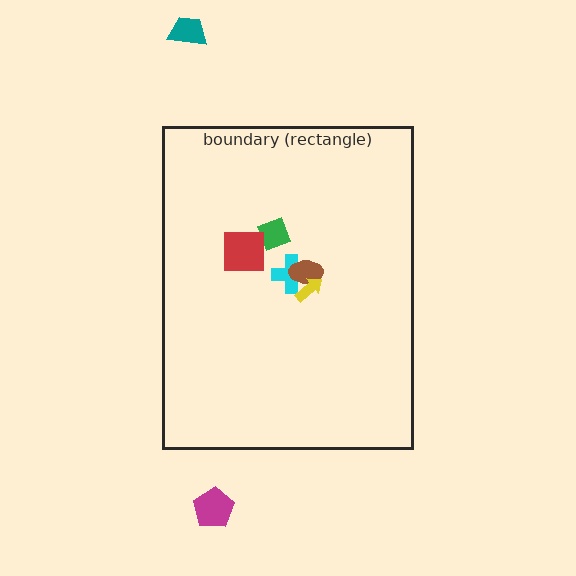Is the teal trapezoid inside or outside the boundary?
Outside.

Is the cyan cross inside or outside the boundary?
Inside.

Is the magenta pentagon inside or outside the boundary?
Outside.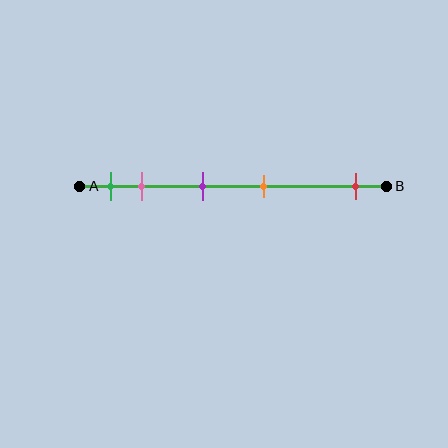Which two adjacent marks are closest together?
The green and pink marks are the closest adjacent pair.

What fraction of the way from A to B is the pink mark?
The pink mark is approximately 20% (0.2) of the way from A to B.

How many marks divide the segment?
There are 5 marks dividing the segment.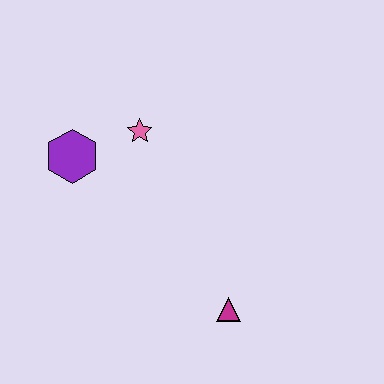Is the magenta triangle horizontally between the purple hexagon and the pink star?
No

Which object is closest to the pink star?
The purple hexagon is closest to the pink star.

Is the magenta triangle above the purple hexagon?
No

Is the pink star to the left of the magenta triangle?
Yes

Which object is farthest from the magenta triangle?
The purple hexagon is farthest from the magenta triangle.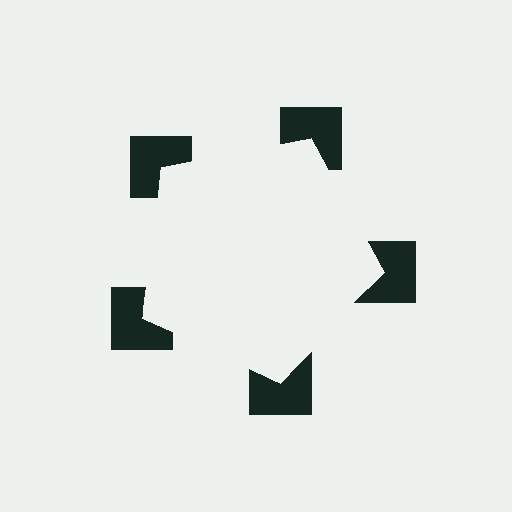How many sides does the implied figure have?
5 sides.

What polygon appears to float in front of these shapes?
An illusory pentagon — its edges are inferred from the aligned wedge cuts in the notched squares, not physically drawn.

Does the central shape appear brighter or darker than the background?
It typically appears slightly brighter than the background, even though no actual brightness change is drawn.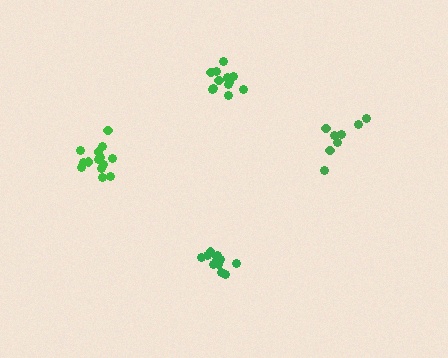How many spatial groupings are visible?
There are 4 spatial groupings.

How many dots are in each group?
Group 1: 13 dots, Group 2: 8 dots, Group 3: 14 dots, Group 4: 13 dots (48 total).